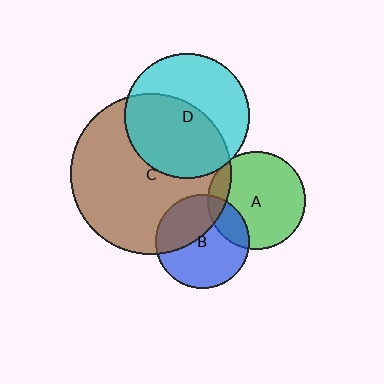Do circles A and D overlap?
Yes.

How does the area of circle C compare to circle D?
Approximately 1.7 times.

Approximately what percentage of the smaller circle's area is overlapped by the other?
Approximately 5%.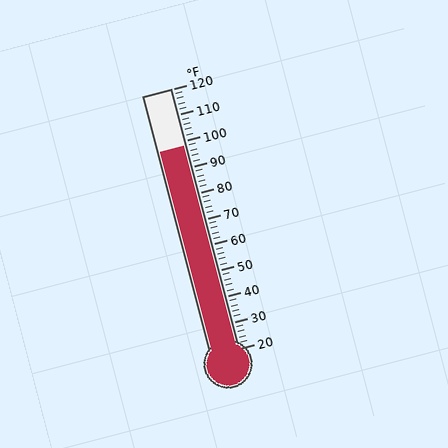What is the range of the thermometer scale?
The thermometer scale ranges from 20°F to 120°F.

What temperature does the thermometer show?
The thermometer shows approximately 98°F.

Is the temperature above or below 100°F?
The temperature is below 100°F.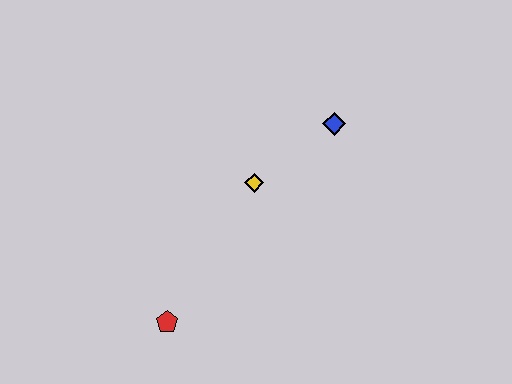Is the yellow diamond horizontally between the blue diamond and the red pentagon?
Yes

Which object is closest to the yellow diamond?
The blue diamond is closest to the yellow diamond.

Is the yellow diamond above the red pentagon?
Yes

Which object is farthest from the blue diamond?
The red pentagon is farthest from the blue diamond.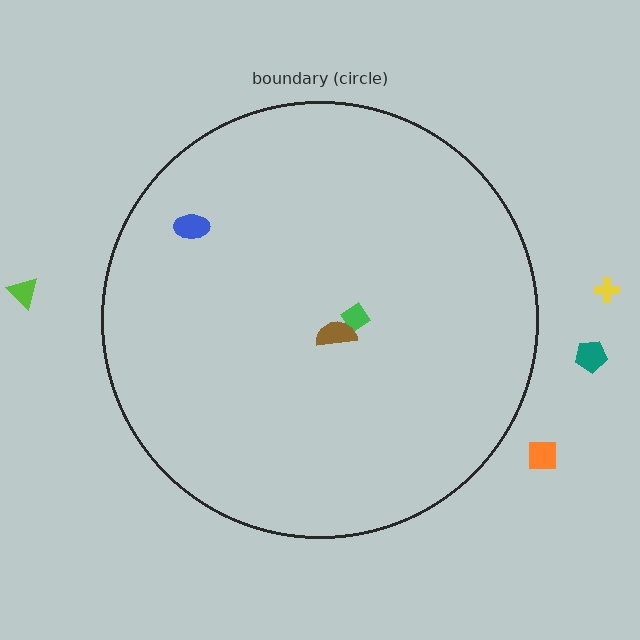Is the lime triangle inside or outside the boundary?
Outside.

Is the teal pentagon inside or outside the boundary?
Outside.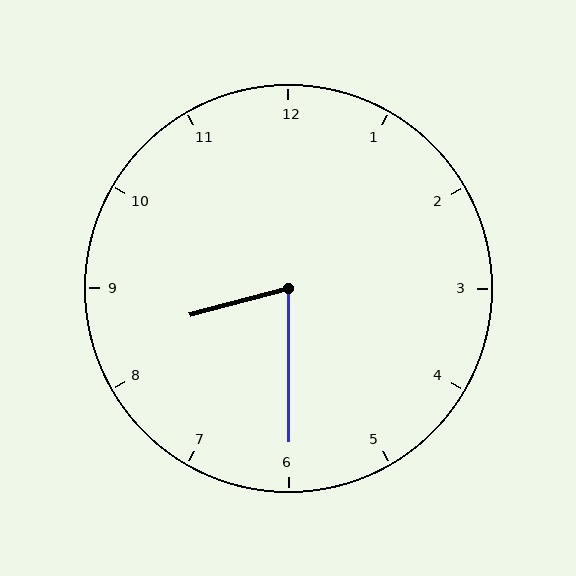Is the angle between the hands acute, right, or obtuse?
It is acute.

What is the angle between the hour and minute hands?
Approximately 75 degrees.